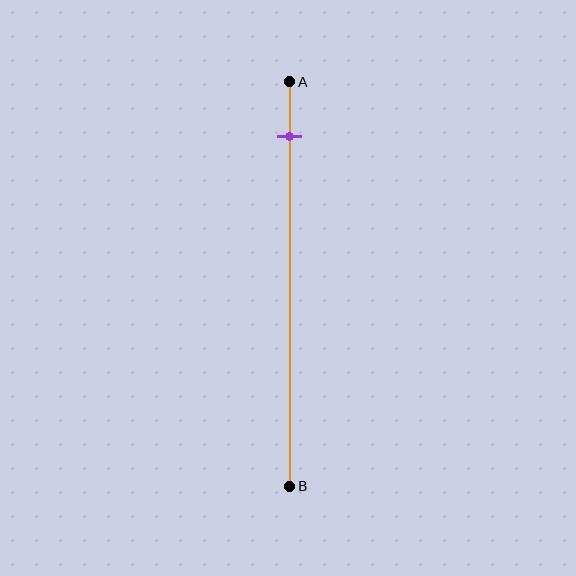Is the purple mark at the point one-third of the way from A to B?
No, the mark is at about 15% from A, not at the 33% one-third point.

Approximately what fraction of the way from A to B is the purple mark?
The purple mark is approximately 15% of the way from A to B.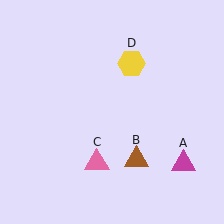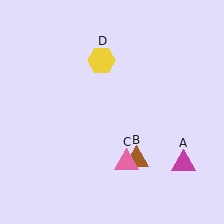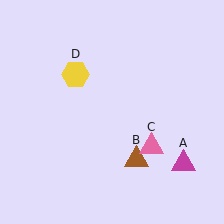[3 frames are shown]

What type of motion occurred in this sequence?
The pink triangle (object C), yellow hexagon (object D) rotated counterclockwise around the center of the scene.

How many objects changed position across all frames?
2 objects changed position: pink triangle (object C), yellow hexagon (object D).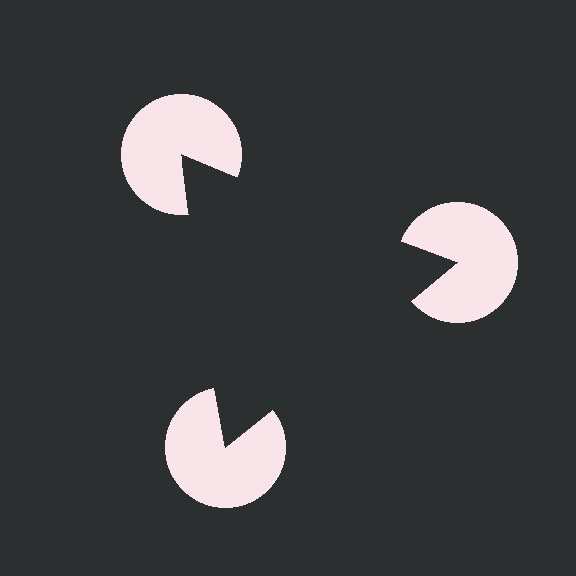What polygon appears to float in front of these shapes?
An illusory triangle — its edges are inferred from the aligned wedge cuts in the pac-man discs, not physically drawn.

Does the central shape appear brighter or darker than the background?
It typically appears slightly darker than the background, even though no actual brightness change is drawn.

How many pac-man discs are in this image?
There are 3 — one at each vertex of the illusory triangle.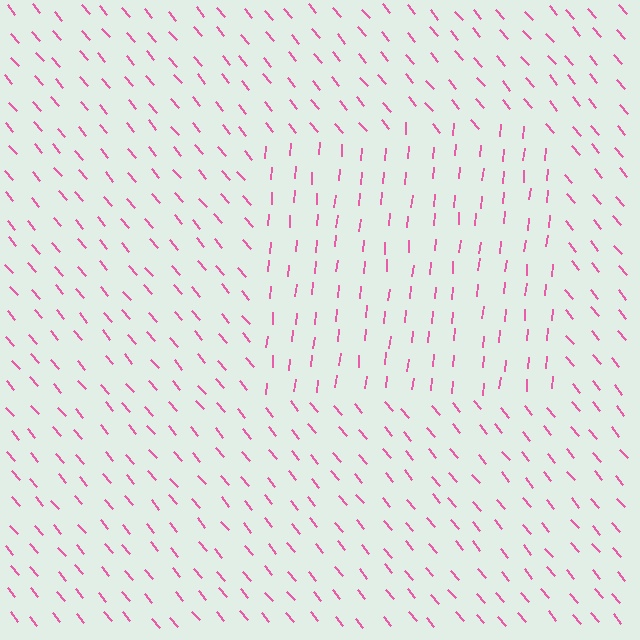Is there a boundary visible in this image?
Yes, there is a texture boundary formed by a change in line orientation.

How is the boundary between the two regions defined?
The boundary is defined purely by a change in line orientation (approximately 45 degrees difference). All lines are the same color and thickness.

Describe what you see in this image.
The image is filled with small pink line segments. A rectangle region in the image has lines oriented differently from the surrounding lines, creating a visible texture boundary.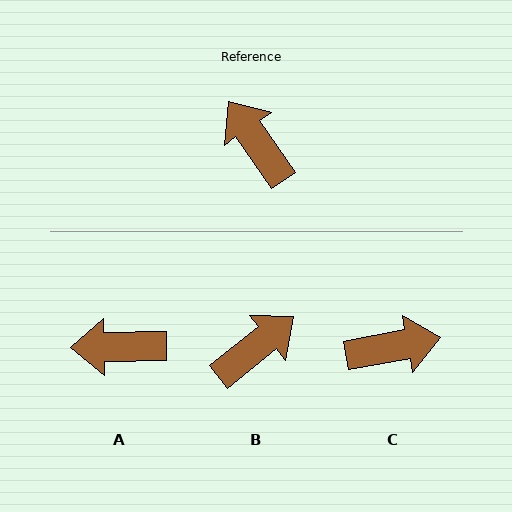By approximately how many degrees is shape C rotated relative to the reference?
Approximately 114 degrees clockwise.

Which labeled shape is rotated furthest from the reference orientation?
C, about 114 degrees away.